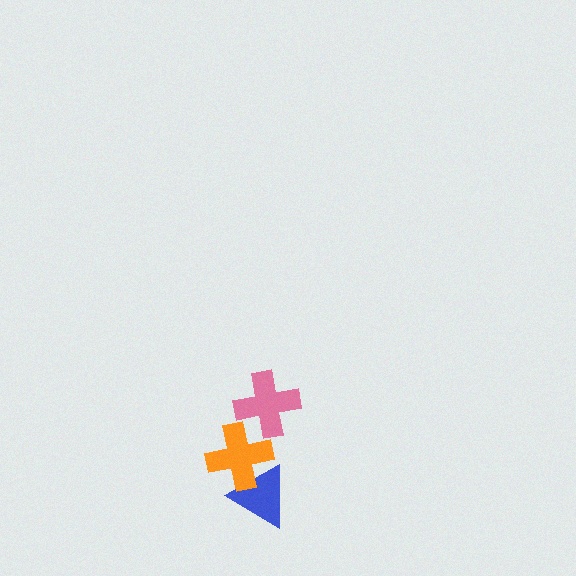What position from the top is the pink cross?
The pink cross is 1st from the top.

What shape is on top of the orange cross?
The pink cross is on top of the orange cross.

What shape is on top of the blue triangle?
The orange cross is on top of the blue triangle.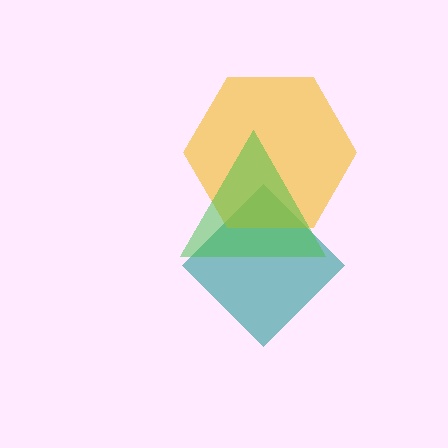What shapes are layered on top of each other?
The layered shapes are: a teal diamond, a yellow hexagon, a green triangle.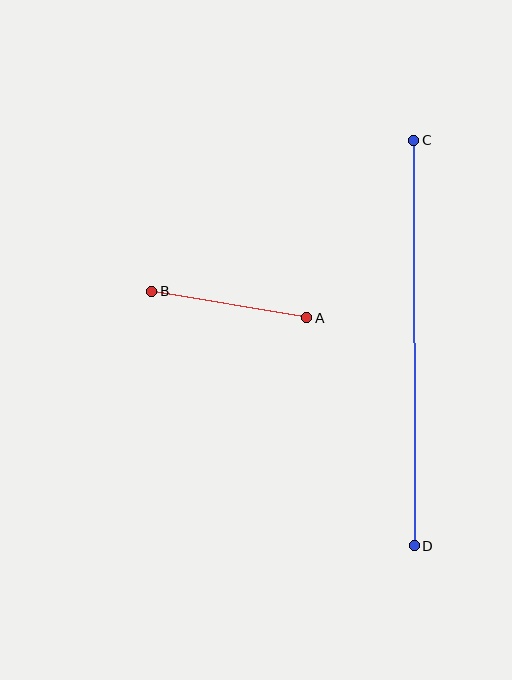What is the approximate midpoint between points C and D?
The midpoint is at approximately (414, 343) pixels.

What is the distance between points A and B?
The distance is approximately 157 pixels.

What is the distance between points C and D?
The distance is approximately 406 pixels.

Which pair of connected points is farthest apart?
Points C and D are farthest apart.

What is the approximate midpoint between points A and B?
The midpoint is at approximately (229, 305) pixels.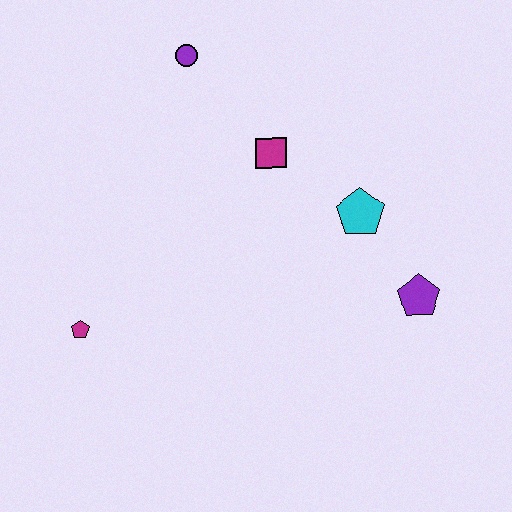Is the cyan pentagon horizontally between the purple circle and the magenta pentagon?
No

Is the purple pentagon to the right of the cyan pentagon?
Yes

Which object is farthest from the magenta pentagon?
The purple pentagon is farthest from the magenta pentagon.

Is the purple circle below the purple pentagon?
No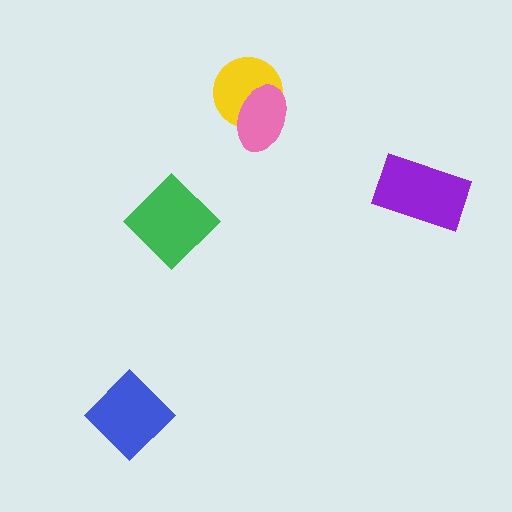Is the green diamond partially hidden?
No, no other shape covers it.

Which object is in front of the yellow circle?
The pink ellipse is in front of the yellow circle.